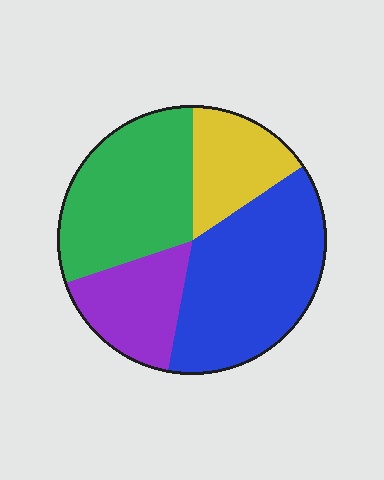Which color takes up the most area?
Blue, at roughly 35%.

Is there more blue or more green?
Blue.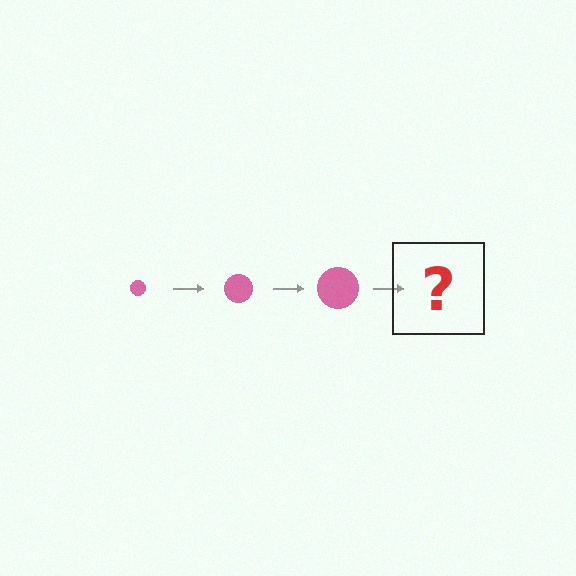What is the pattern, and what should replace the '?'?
The pattern is that the circle gets progressively larger each step. The '?' should be a pink circle, larger than the previous one.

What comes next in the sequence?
The next element should be a pink circle, larger than the previous one.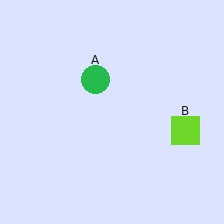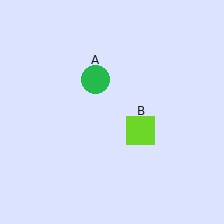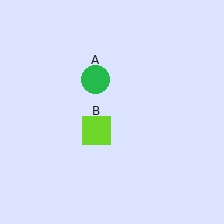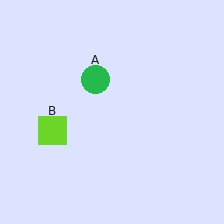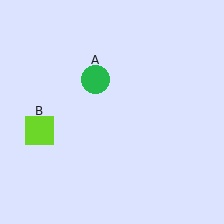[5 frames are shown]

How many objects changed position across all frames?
1 object changed position: lime square (object B).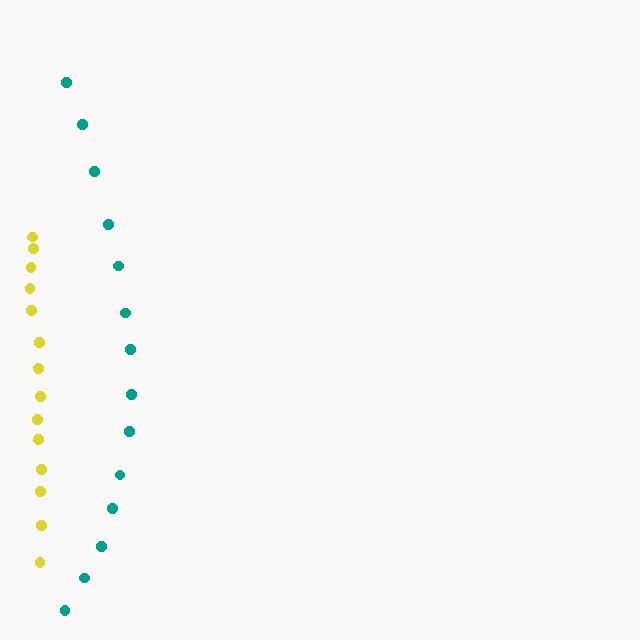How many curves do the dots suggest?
There are 2 distinct paths.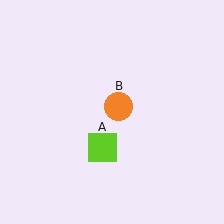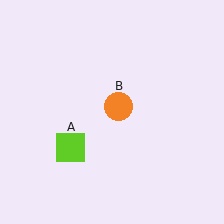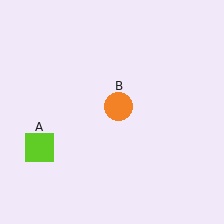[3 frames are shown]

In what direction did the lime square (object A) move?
The lime square (object A) moved left.